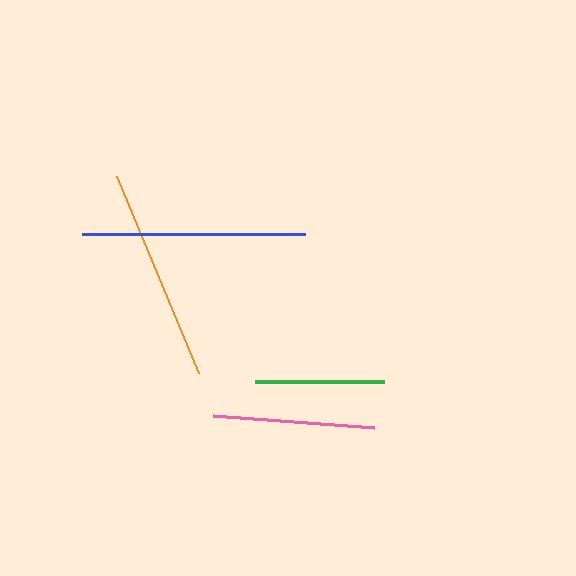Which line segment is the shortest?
The green line is the shortest at approximately 129 pixels.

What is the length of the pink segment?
The pink segment is approximately 161 pixels long.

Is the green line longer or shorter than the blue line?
The blue line is longer than the green line.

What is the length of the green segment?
The green segment is approximately 129 pixels long.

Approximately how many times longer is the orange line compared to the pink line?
The orange line is approximately 1.3 times the length of the pink line.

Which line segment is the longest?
The blue line is the longest at approximately 223 pixels.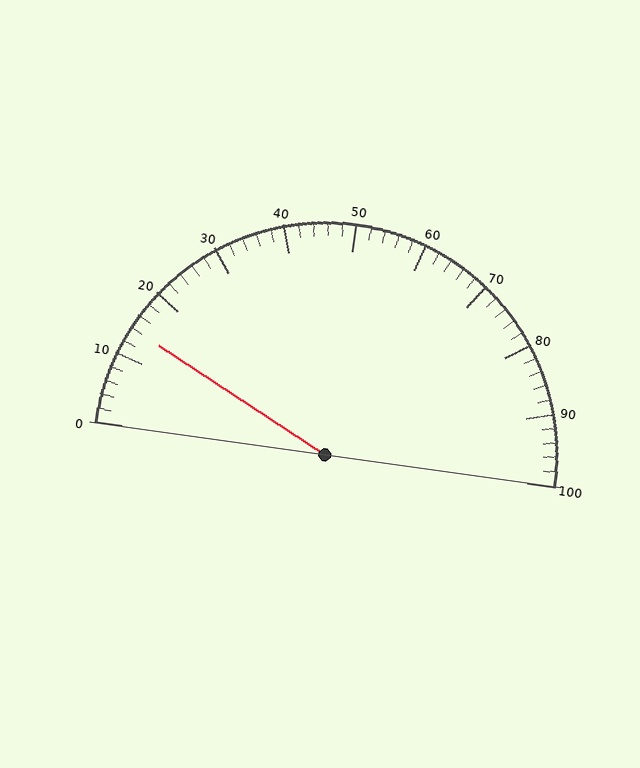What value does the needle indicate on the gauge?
The needle indicates approximately 14.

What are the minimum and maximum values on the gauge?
The gauge ranges from 0 to 100.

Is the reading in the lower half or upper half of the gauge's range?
The reading is in the lower half of the range (0 to 100).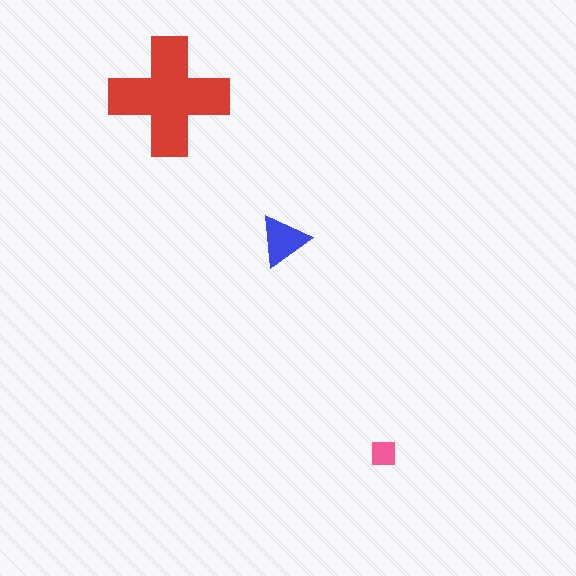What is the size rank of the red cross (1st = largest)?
1st.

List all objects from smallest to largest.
The pink square, the blue triangle, the red cross.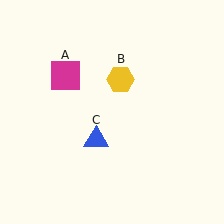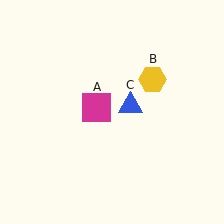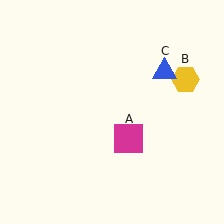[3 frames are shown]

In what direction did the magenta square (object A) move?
The magenta square (object A) moved down and to the right.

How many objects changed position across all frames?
3 objects changed position: magenta square (object A), yellow hexagon (object B), blue triangle (object C).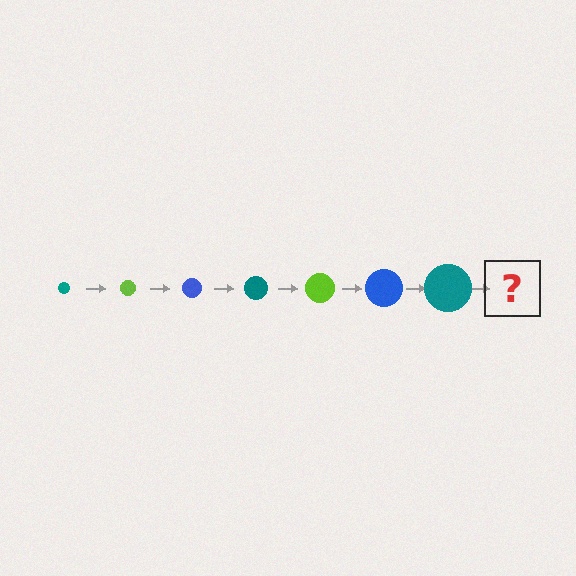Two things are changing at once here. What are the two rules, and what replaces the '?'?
The two rules are that the circle grows larger each step and the color cycles through teal, lime, and blue. The '?' should be a lime circle, larger than the previous one.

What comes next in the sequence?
The next element should be a lime circle, larger than the previous one.